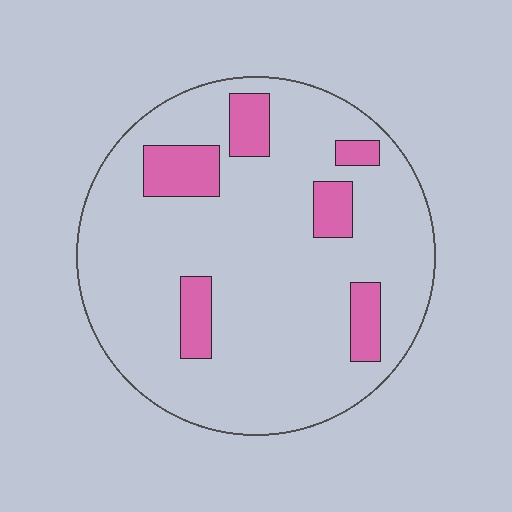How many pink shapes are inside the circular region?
6.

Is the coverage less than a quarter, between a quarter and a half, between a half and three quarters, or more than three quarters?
Less than a quarter.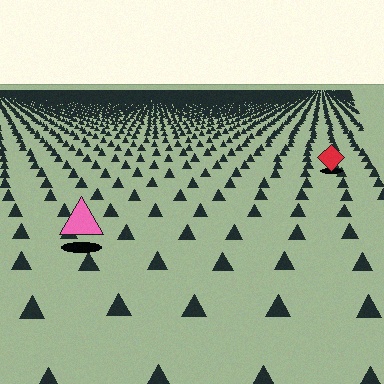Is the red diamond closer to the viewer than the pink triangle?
No. The pink triangle is closer — you can tell from the texture gradient: the ground texture is coarser near it.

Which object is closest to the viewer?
The pink triangle is closest. The texture marks near it are larger and more spread out.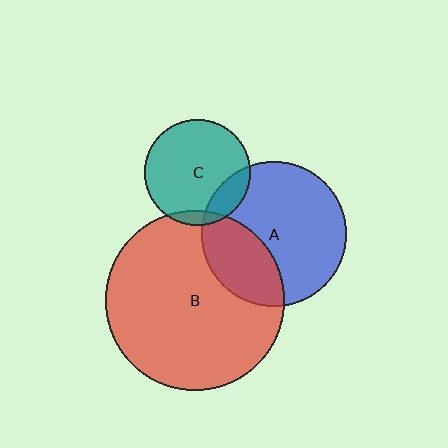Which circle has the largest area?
Circle B (red).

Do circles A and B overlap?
Yes.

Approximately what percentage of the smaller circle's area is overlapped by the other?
Approximately 30%.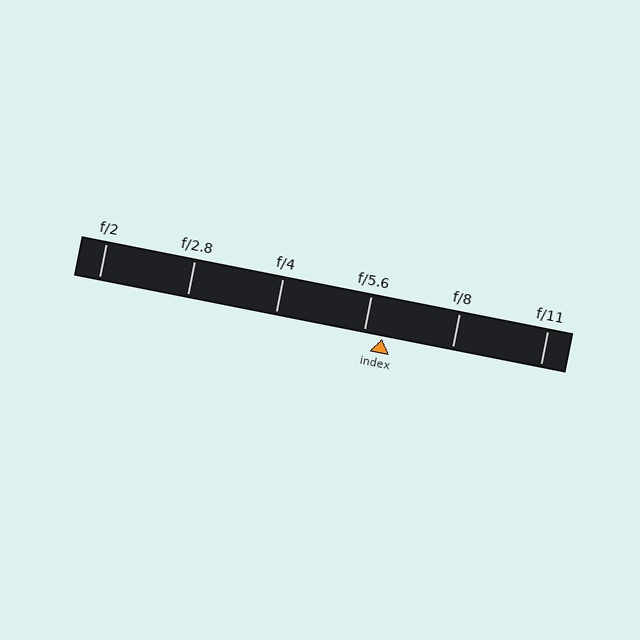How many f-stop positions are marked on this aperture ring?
There are 6 f-stop positions marked.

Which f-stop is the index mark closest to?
The index mark is closest to f/5.6.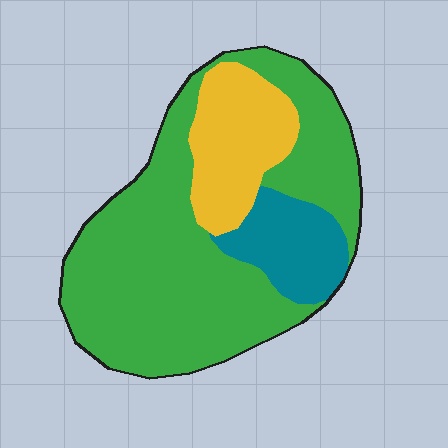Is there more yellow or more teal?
Yellow.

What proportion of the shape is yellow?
Yellow covers about 20% of the shape.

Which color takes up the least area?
Teal, at roughly 15%.